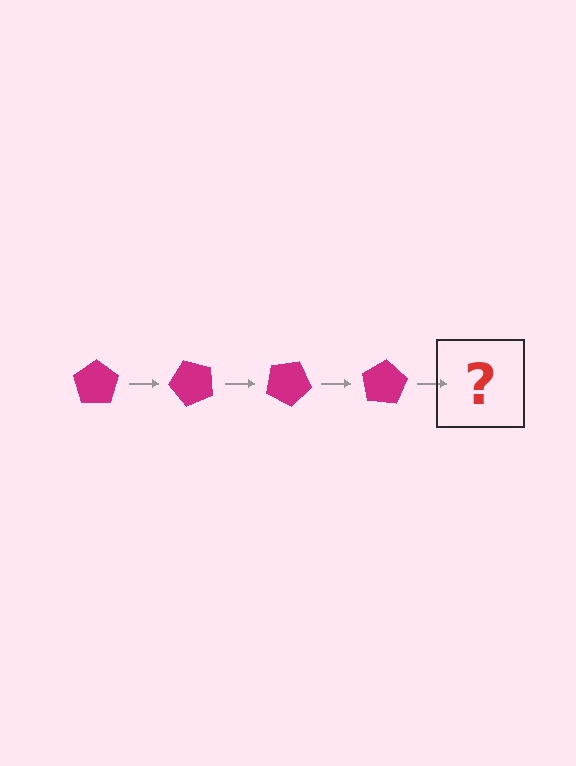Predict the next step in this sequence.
The next step is a magenta pentagon rotated 200 degrees.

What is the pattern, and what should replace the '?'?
The pattern is that the pentagon rotates 50 degrees each step. The '?' should be a magenta pentagon rotated 200 degrees.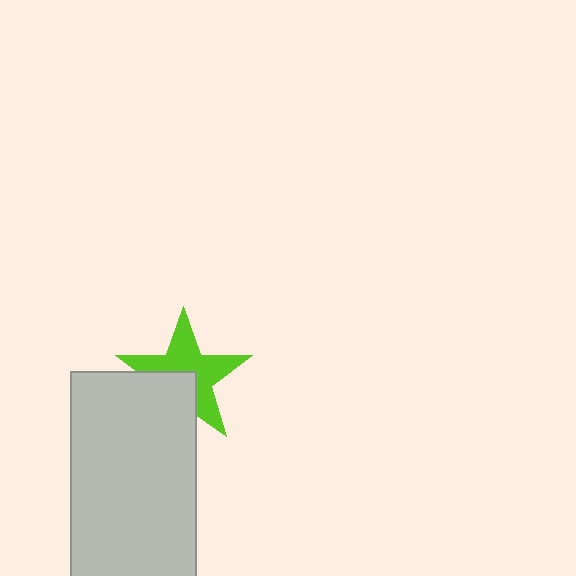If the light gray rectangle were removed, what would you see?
You would see the complete lime star.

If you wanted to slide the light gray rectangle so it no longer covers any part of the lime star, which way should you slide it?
Slide it down — that is the most direct way to separate the two shapes.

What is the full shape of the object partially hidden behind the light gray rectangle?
The partially hidden object is a lime star.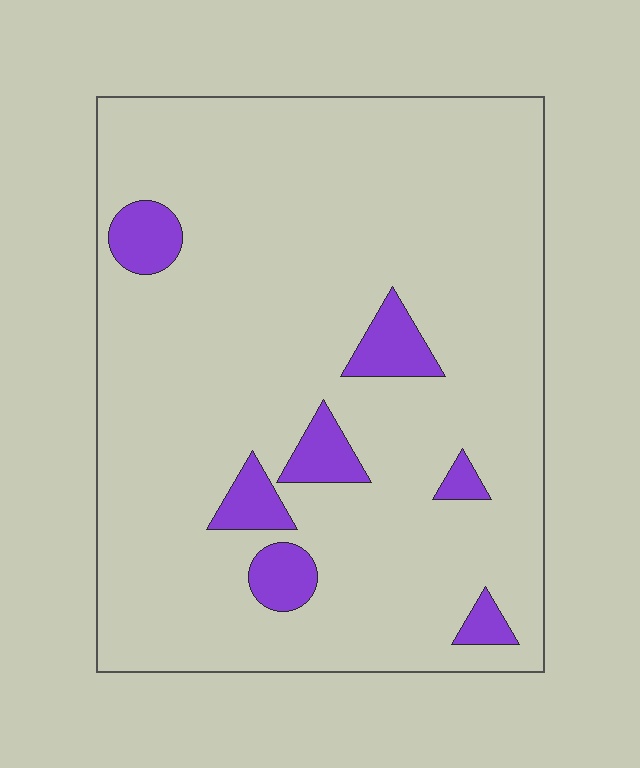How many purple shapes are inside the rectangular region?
7.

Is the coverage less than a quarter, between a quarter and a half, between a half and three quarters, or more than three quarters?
Less than a quarter.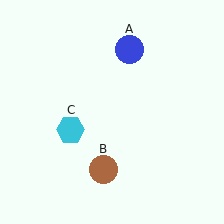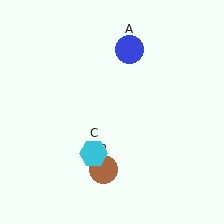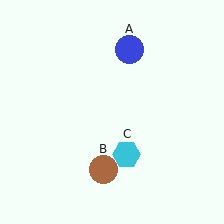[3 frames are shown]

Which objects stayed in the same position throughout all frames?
Blue circle (object A) and brown circle (object B) remained stationary.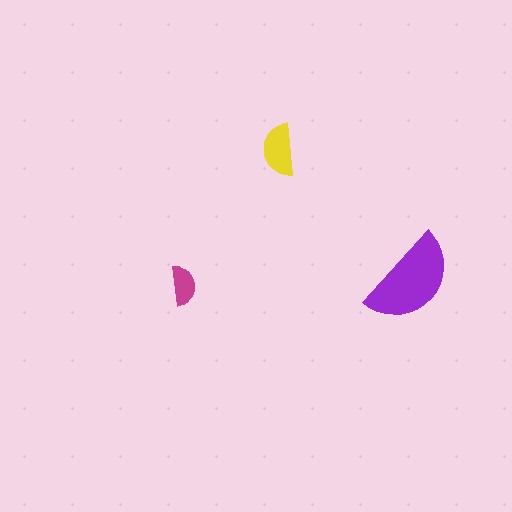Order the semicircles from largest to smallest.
the purple one, the yellow one, the magenta one.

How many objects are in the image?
There are 3 objects in the image.